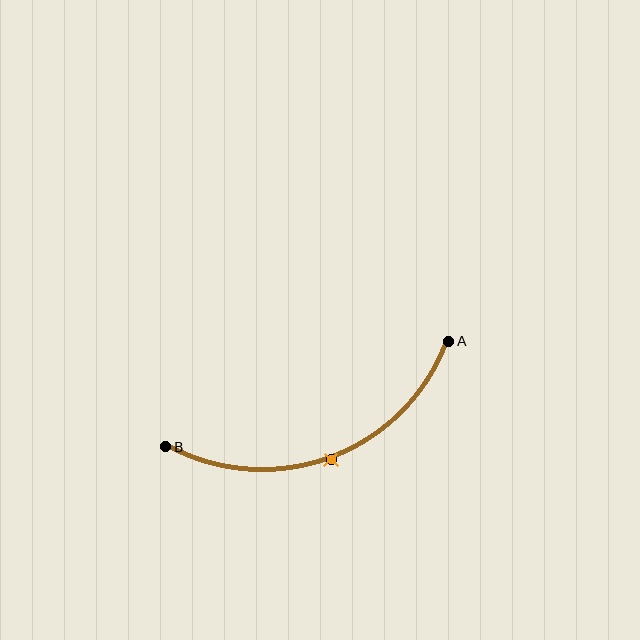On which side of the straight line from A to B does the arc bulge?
The arc bulges below the straight line connecting A and B.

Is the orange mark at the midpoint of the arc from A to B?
Yes. The orange mark lies on the arc at equal arc-length from both A and B — it is the arc midpoint.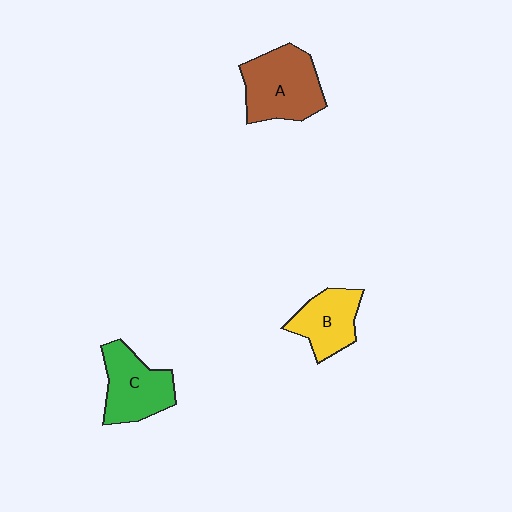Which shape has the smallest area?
Shape B (yellow).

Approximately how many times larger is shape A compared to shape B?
Approximately 1.4 times.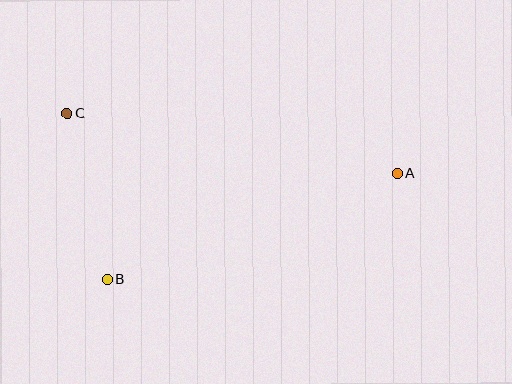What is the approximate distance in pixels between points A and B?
The distance between A and B is approximately 309 pixels.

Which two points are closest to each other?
Points B and C are closest to each other.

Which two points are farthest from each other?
Points A and C are farthest from each other.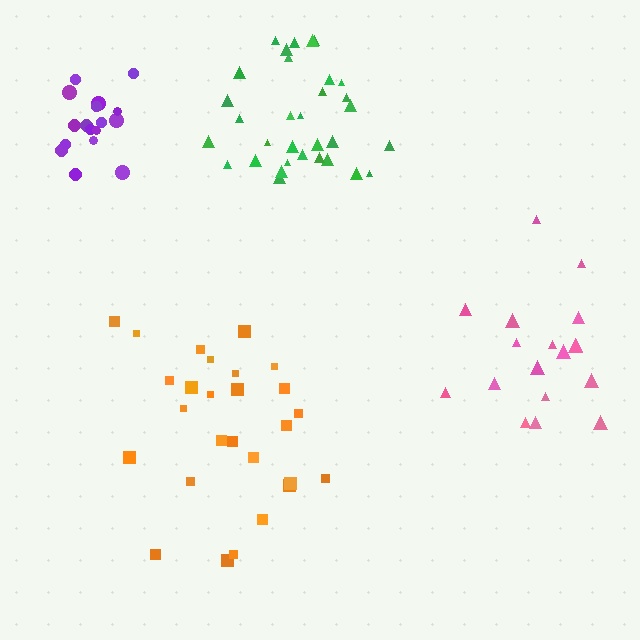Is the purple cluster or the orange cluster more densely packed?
Purple.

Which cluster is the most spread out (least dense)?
Pink.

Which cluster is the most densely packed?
Purple.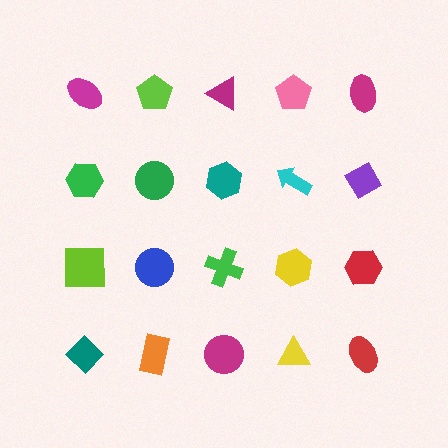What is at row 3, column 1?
A lime square.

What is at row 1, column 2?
A lime pentagon.